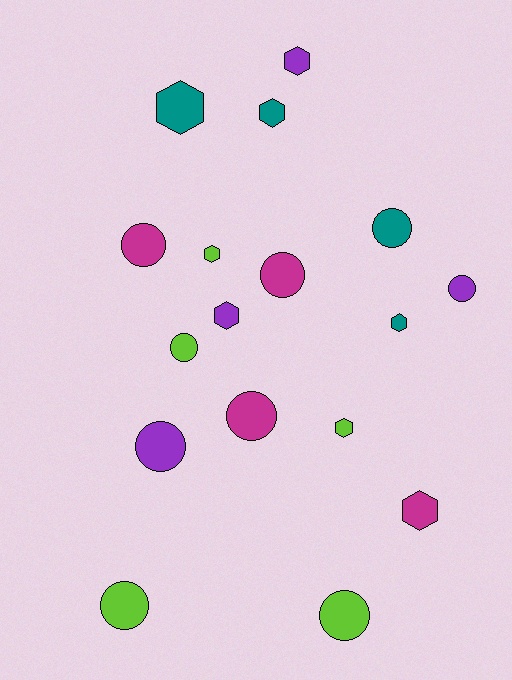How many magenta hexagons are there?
There is 1 magenta hexagon.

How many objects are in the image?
There are 17 objects.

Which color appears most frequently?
Lime, with 5 objects.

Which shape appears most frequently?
Circle, with 9 objects.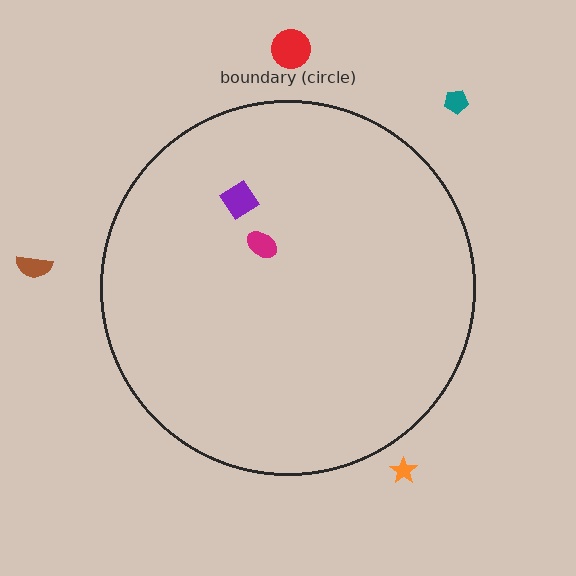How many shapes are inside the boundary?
2 inside, 4 outside.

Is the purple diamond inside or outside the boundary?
Inside.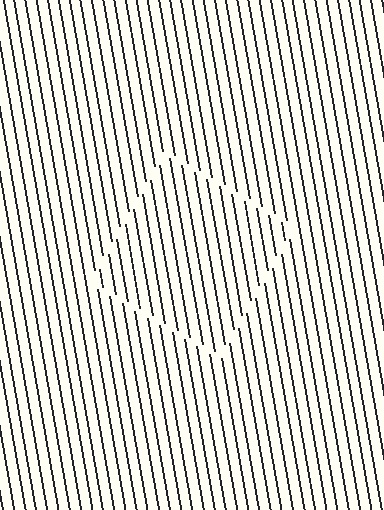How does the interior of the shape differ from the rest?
The interior of the shape contains the same grating, shifted by half a period — the contour is defined by the phase discontinuity where line-ends from the inner and outer gratings abut.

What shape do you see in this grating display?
An illusory square. The interior of the shape contains the same grating, shifted by half a period — the contour is defined by the phase discontinuity where line-ends from the inner and outer gratings abut.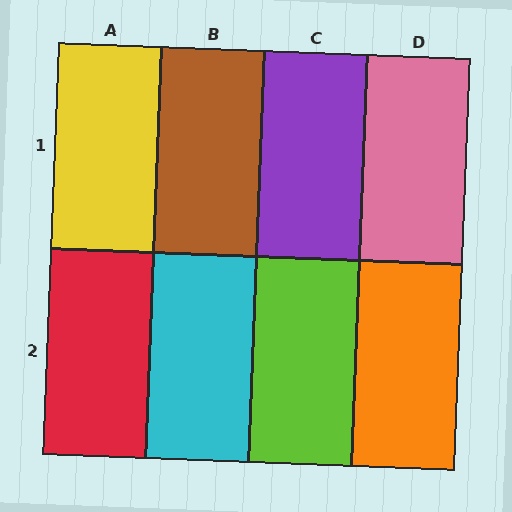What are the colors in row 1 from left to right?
Yellow, brown, purple, pink.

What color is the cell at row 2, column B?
Cyan.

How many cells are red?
1 cell is red.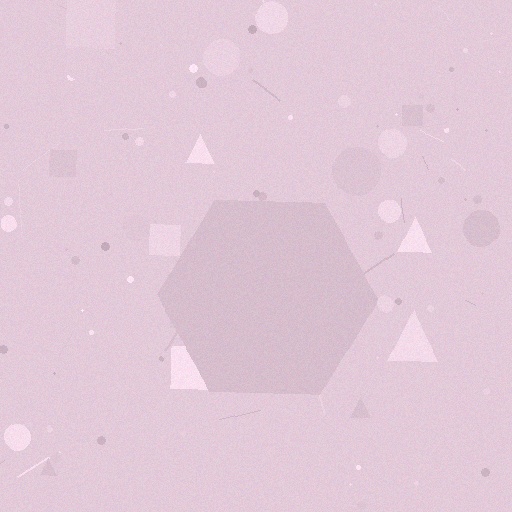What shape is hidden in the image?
A hexagon is hidden in the image.